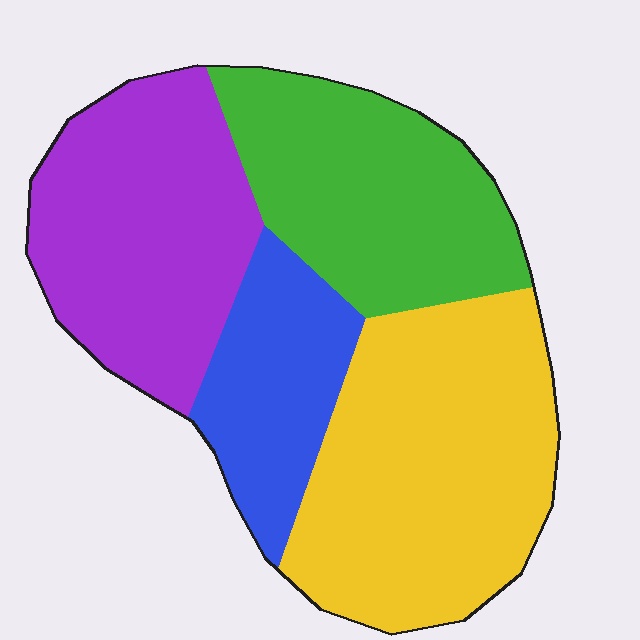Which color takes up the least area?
Blue, at roughly 15%.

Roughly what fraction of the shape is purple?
Purple takes up between a sixth and a third of the shape.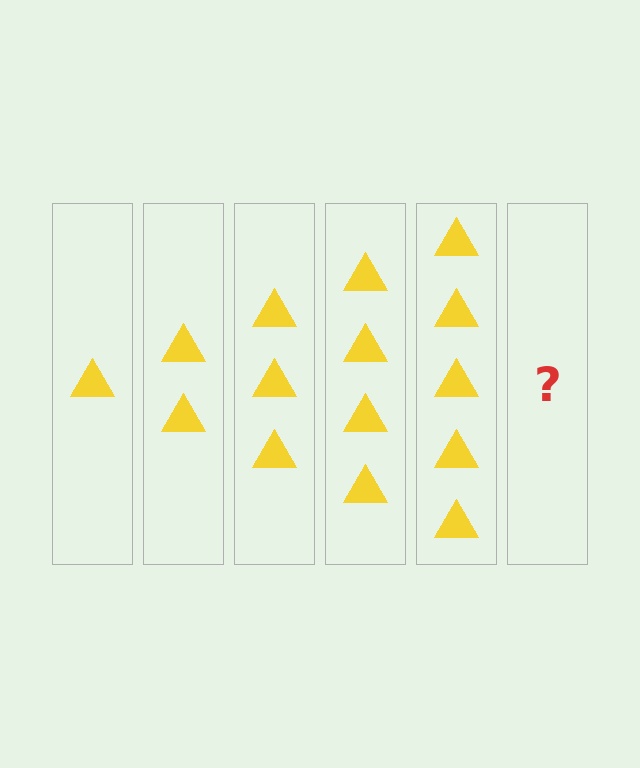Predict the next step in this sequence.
The next step is 6 triangles.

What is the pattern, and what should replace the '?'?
The pattern is that each step adds one more triangle. The '?' should be 6 triangles.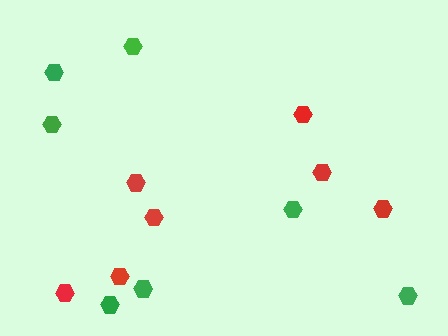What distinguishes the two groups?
There are 2 groups: one group of red hexagons (7) and one group of green hexagons (7).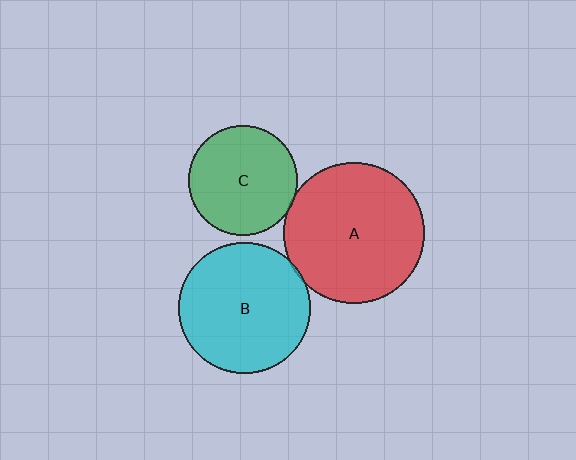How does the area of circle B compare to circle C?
Approximately 1.4 times.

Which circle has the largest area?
Circle A (red).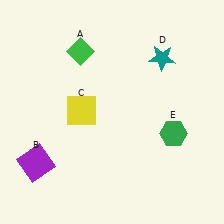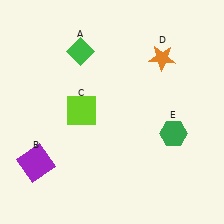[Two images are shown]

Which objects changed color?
C changed from yellow to lime. D changed from teal to orange.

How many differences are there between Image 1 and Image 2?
There are 2 differences between the two images.